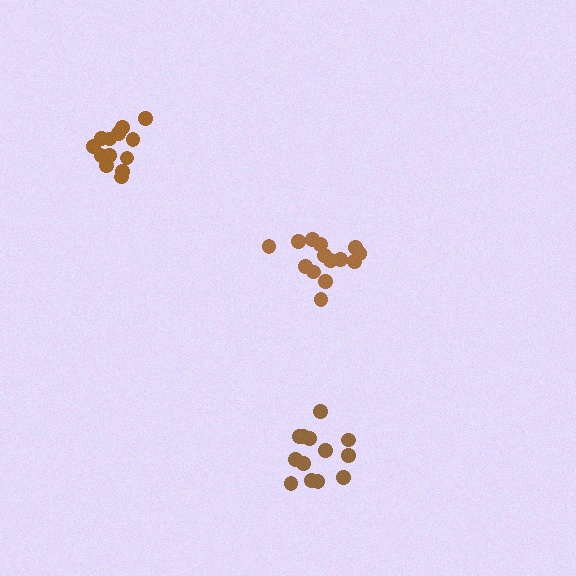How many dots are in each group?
Group 1: 13 dots, Group 2: 14 dots, Group 3: 13 dots (40 total).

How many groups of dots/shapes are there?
There are 3 groups.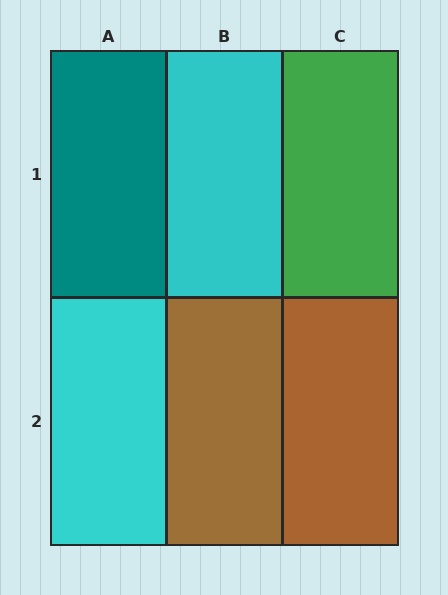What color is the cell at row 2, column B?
Brown.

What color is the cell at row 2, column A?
Cyan.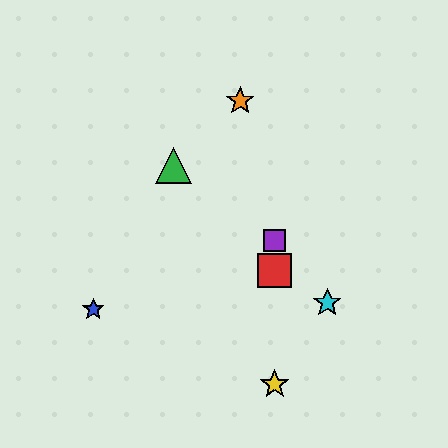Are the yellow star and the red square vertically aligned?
Yes, both are at x≈275.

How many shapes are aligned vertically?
3 shapes (the red square, the yellow star, the purple square) are aligned vertically.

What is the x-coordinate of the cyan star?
The cyan star is at x≈327.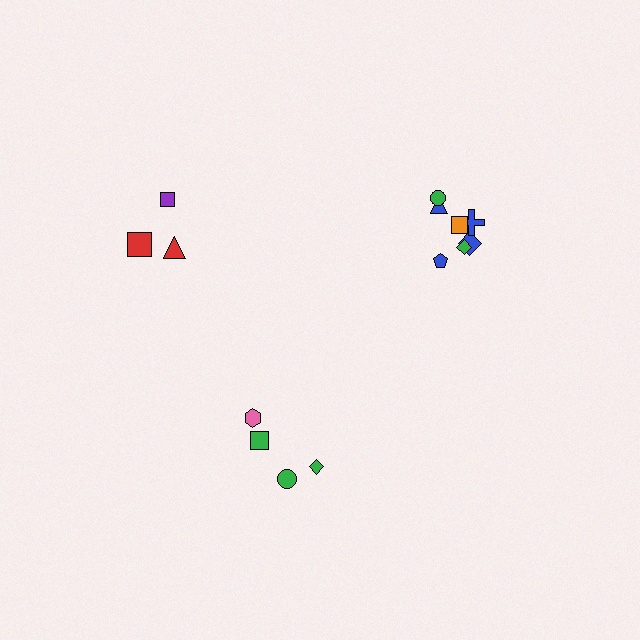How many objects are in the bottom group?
There are 4 objects.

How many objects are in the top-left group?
There are 3 objects.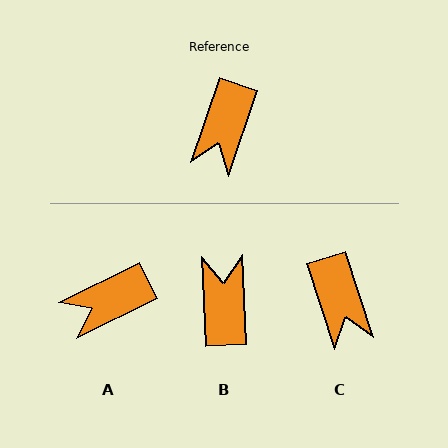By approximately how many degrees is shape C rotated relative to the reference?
Approximately 36 degrees counter-clockwise.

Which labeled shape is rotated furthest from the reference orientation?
B, about 158 degrees away.